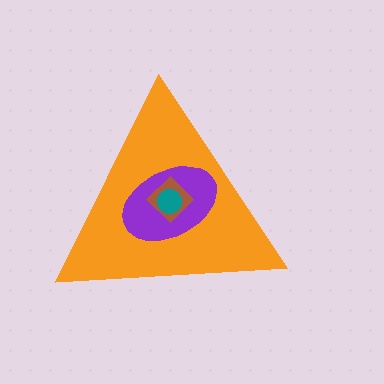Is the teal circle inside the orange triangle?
Yes.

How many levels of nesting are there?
4.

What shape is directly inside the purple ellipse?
The brown diamond.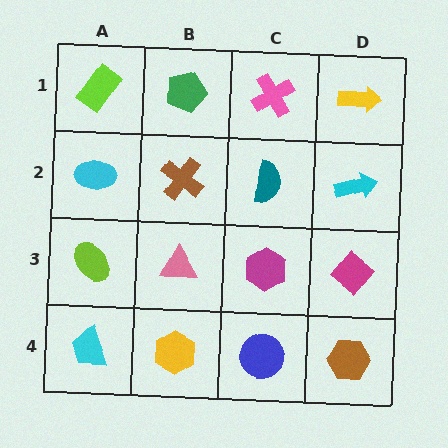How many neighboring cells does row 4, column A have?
2.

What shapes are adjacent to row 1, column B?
A brown cross (row 2, column B), a lime rectangle (row 1, column A), a pink cross (row 1, column C).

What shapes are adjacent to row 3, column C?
A teal semicircle (row 2, column C), a blue circle (row 4, column C), a pink triangle (row 3, column B), a magenta diamond (row 3, column D).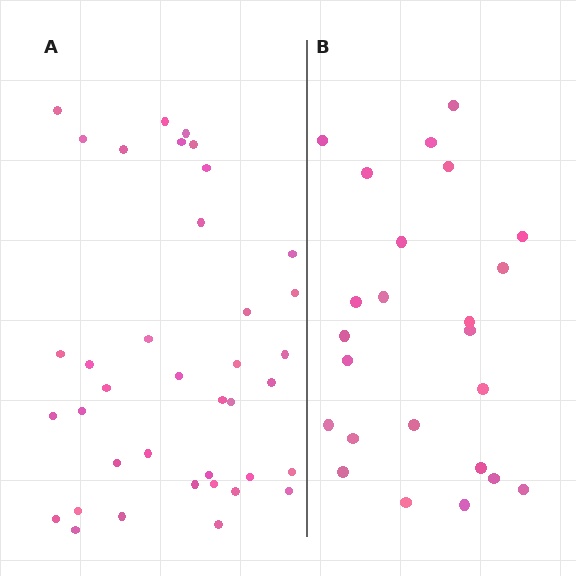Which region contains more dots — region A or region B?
Region A (the left region) has more dots.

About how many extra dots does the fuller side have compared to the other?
Region A has approximately 15 more dots than region B.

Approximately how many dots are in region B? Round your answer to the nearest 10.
About 20 dots. (The exact count is 24, which rounds to 20.)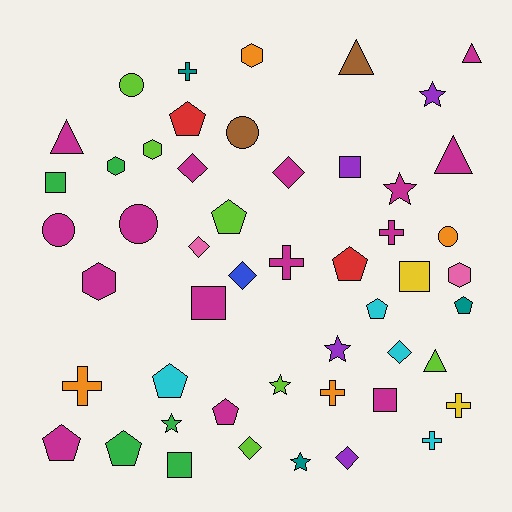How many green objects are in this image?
There are 5 green objects.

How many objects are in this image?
There are 50 objects.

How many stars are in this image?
There are 6 stars.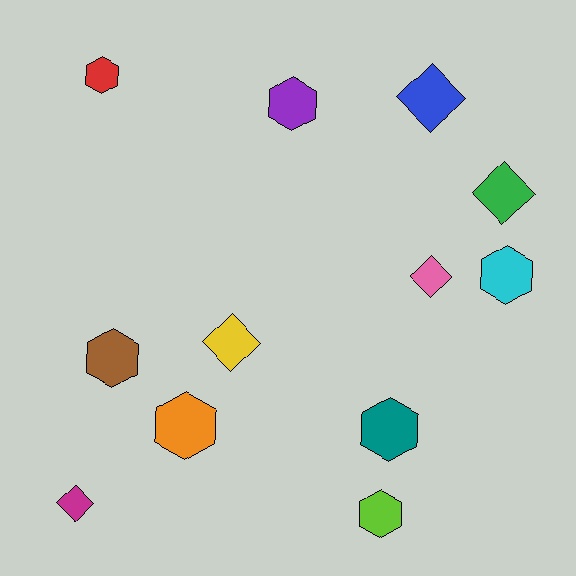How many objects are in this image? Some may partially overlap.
There are 12 objects.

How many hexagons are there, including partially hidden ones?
There are 7 hexagons.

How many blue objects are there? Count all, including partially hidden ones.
There is 1 blue object.